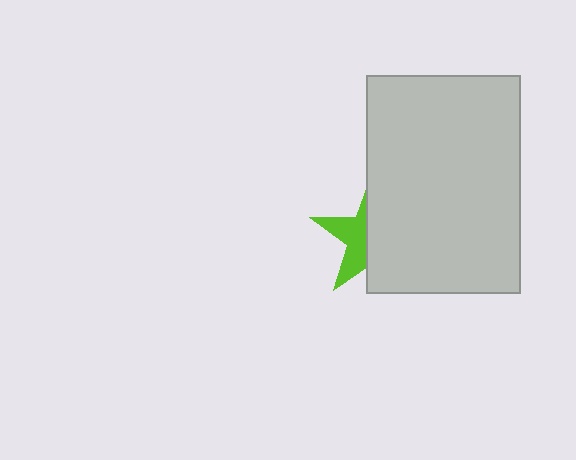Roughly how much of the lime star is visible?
A small part of it is visible (roughly 39%).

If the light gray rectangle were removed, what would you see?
You would see the complete lime star.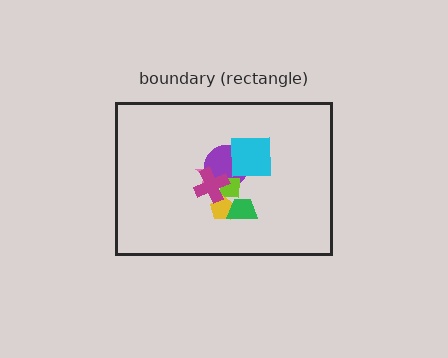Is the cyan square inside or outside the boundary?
Inside.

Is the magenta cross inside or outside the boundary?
Inside.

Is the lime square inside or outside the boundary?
Inside.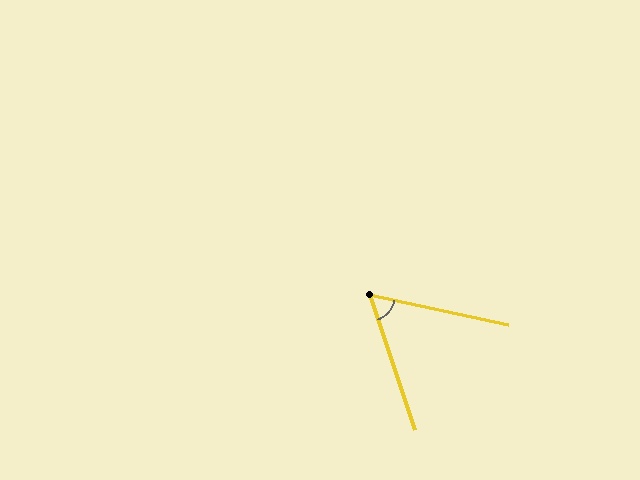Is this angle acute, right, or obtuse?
It is acute.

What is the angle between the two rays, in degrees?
Approximately 59 degrees.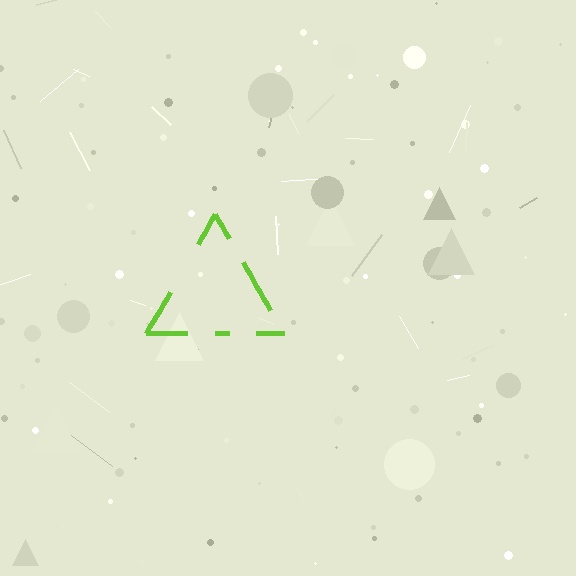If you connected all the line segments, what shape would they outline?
They would outline a triangle.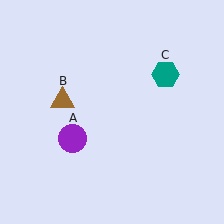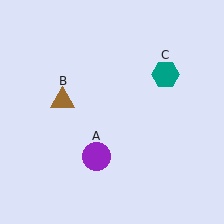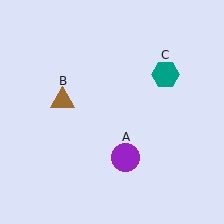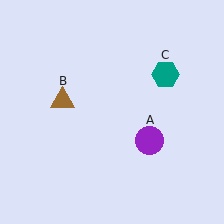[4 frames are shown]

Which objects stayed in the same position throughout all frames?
Brown triangle (object B) and teal hexagon (object C) remained stationary.